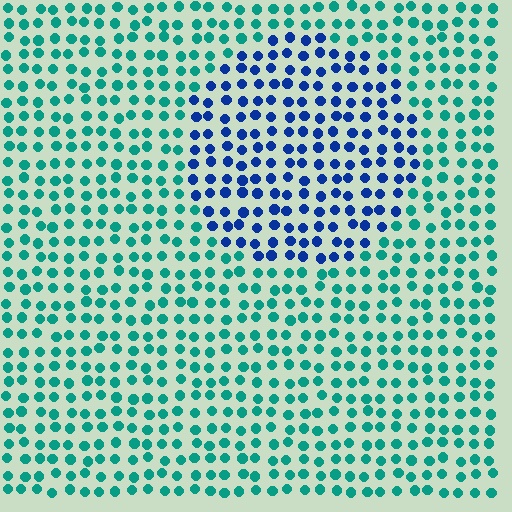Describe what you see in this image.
The image is filled with small teal elements in a uniform arrangement. A circle-shaped region is visible where the elements are tinted to a slightly different hue, forming a subtle color boundary.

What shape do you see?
I see a circle.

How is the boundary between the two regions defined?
The boundary is defined purely by a slight shift in hue (about 53 degrees). Spacing, size, and orientation are identical on both sides.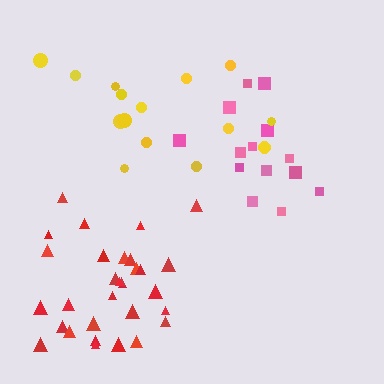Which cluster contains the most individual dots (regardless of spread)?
Red (31).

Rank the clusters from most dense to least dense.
red, pink, yellow.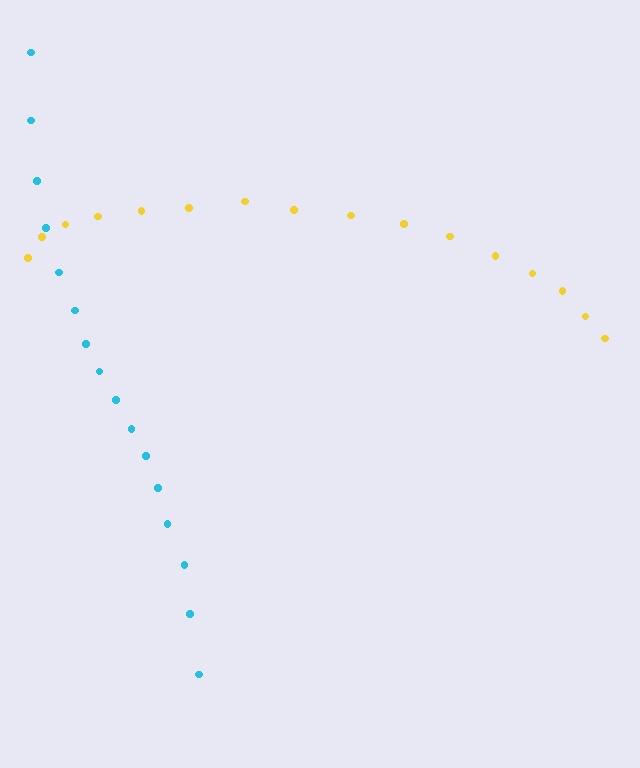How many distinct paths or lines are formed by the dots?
There are 2 distinct paths.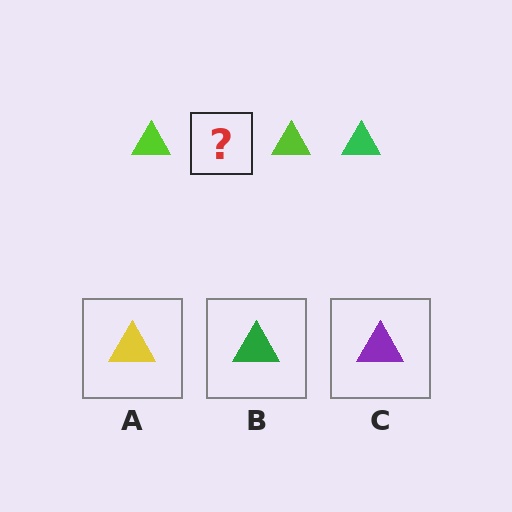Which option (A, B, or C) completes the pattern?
B.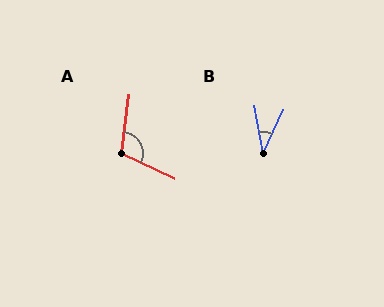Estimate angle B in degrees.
Approximately 35 degrees.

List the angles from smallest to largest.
B (35°), A (108°).